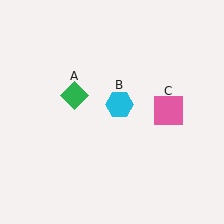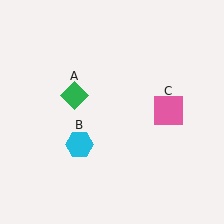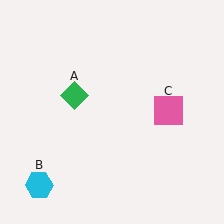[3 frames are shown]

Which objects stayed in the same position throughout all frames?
Green diamond (object A) and pink square (object C) remained stationary.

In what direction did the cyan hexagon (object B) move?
The cyan hexagon (object B) moved down and to the left.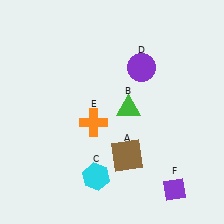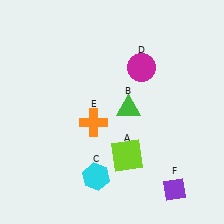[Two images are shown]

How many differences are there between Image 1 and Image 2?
There are 2 differences between the two images.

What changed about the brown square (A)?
In Image 1, A is brown. In Image 2, it changed to lime.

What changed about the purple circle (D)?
In Image 1, D is purple. In Image 2, it changed to magenta.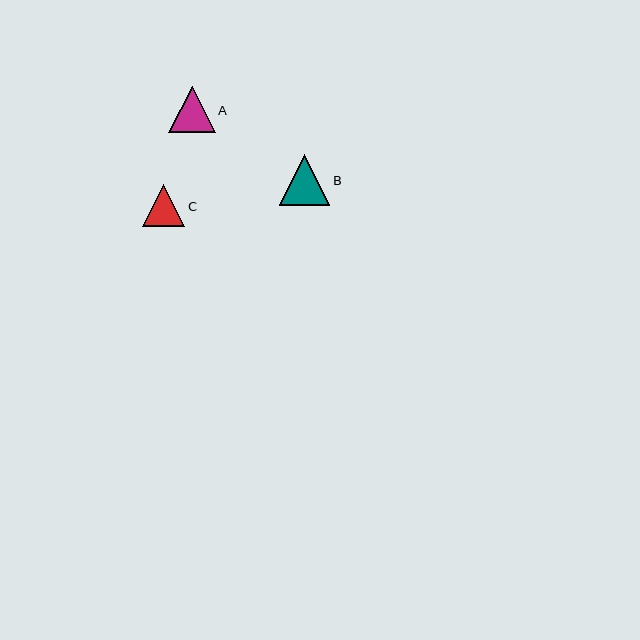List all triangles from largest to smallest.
From largest to smallest: B, A, C.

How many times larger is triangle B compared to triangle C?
Triangle B is approximately 1.2 times the size of triangle C.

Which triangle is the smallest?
Triangle C is the smallest with a size of approximately 42 pixels.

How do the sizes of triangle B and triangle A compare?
Triangle B and triangle A are approximately the same size.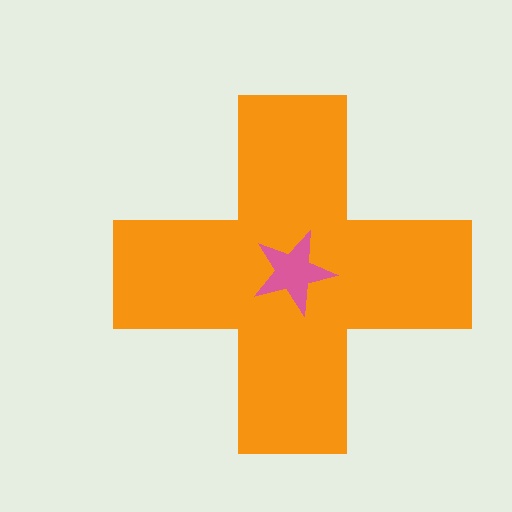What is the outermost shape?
The orange cross.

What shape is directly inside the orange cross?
The pink star.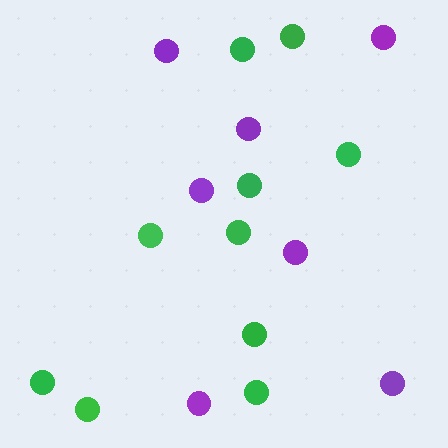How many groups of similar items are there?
There are 2 groups: one group of green circles (10) and one group of purple circles (7).